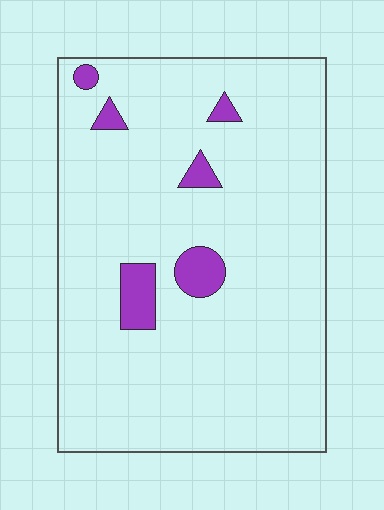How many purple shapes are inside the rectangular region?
6.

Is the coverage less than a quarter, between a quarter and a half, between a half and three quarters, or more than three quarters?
Less than a quarter.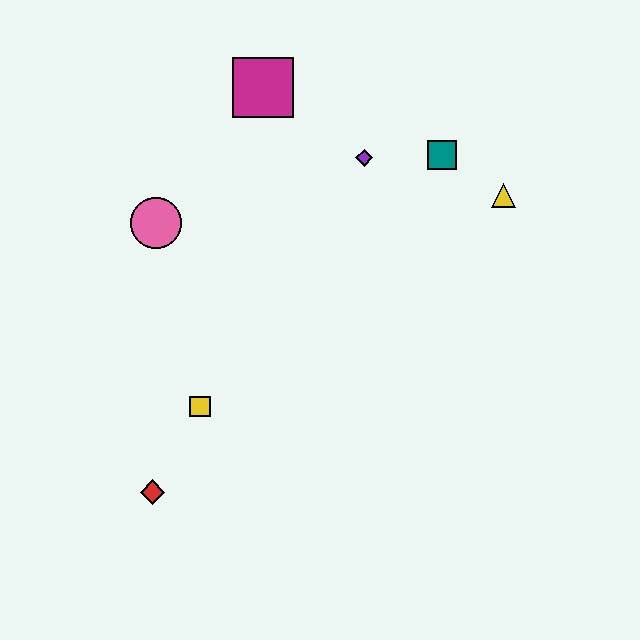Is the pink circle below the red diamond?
No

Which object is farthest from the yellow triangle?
The red diamond is farthest from the yellow triangle.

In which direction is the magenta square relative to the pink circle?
The magenta square is above the pink circle.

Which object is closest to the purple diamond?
The teal square is closest to the purple diamond.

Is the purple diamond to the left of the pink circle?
No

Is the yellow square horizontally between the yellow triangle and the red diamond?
Yes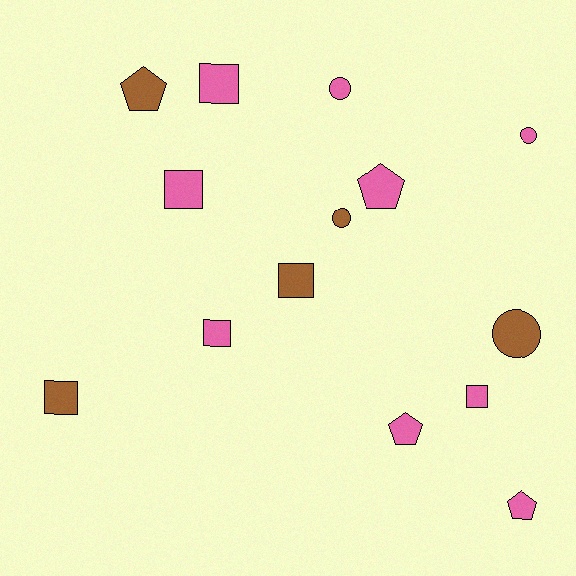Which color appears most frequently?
Pink, with 9 objects.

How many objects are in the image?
There are 14 objects.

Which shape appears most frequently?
Square, with 6 objects.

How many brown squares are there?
There are 2 brown squares.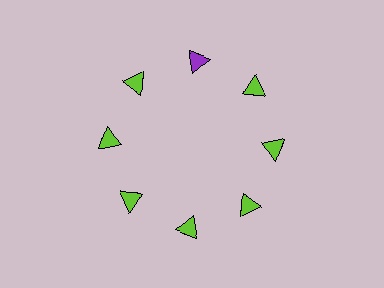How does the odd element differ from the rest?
It has a different color: purple instead of lime.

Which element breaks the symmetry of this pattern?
The purple triangle at roughly the 12 o'clock position breaks the symmetry. All other shapes are lime triangles.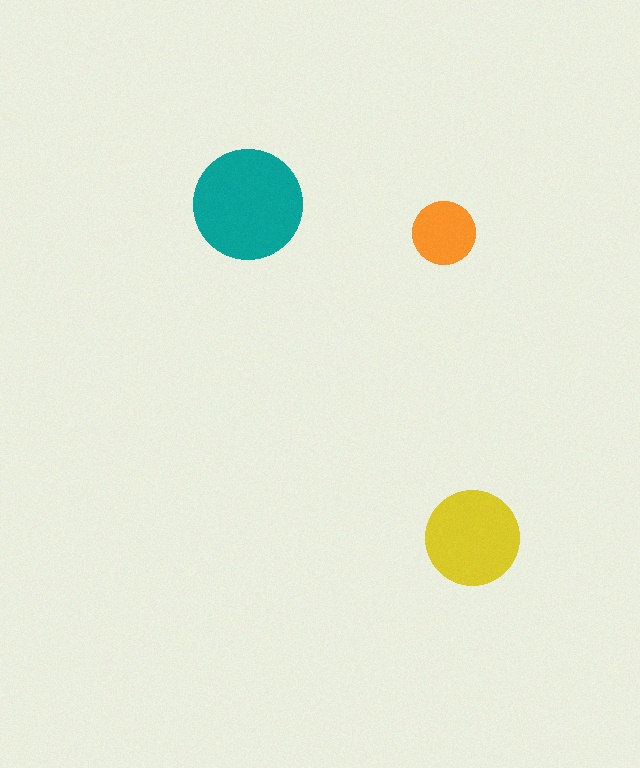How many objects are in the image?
There are 3 objects in the image.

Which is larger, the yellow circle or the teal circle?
The teal one.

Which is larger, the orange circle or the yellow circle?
The yellow one.